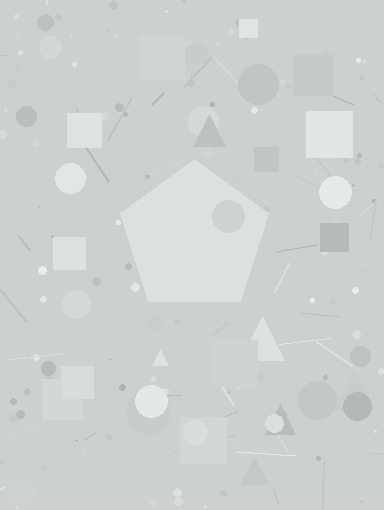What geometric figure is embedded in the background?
A pentagon is embedded in the background.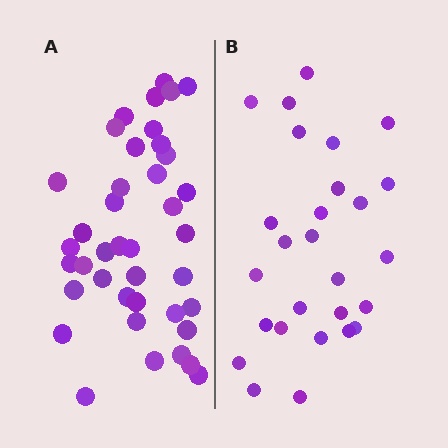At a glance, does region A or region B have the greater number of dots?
Region A (the left region) has more dots.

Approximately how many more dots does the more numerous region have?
Region A has approximately 15 more dots than region B.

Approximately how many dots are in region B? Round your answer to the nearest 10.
About 30 dots. (The exact count is 27, which rounds to 30.)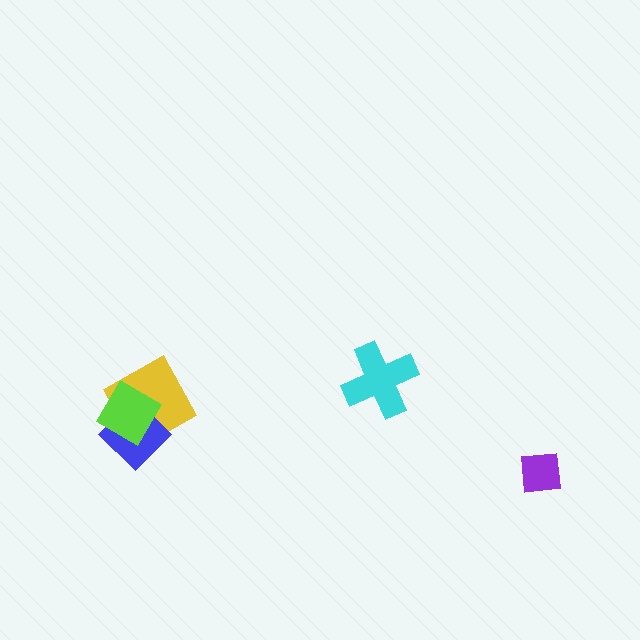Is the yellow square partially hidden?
Yes, it is partially covered by another shape.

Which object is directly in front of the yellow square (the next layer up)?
The blue diamond is directly in front of the yellow square.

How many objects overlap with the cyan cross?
0 objects overlap with the cyan cross.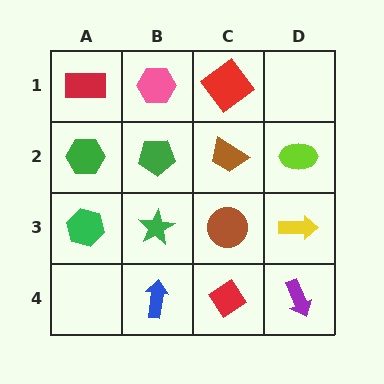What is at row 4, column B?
A blue arrow.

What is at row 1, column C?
A red diamond.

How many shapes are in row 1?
3 shapes.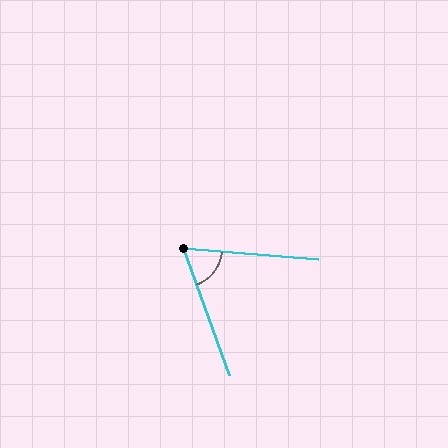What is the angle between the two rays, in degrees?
Approximately 65 degrees.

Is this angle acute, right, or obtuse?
It is acute.